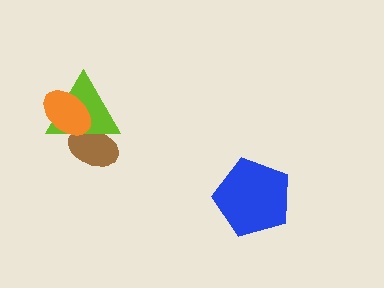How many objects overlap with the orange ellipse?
2 objects overlap with the orange ellipse.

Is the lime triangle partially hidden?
Yes, it is partially covered by another shape.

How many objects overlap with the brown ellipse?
2 objects overlap with the brown ellipse.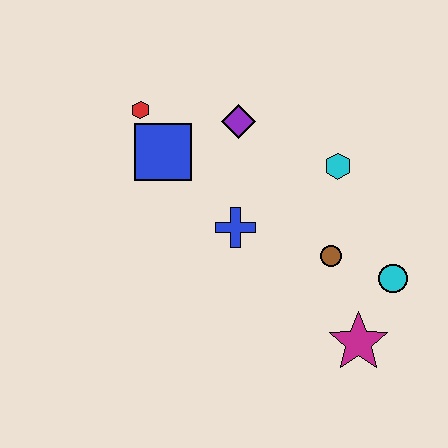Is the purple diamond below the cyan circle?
No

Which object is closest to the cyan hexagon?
The brown circle is closest to the cyan hexagon.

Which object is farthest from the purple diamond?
The magenta star is farthest from the purple diamond.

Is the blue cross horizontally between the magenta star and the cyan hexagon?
No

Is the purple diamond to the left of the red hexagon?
No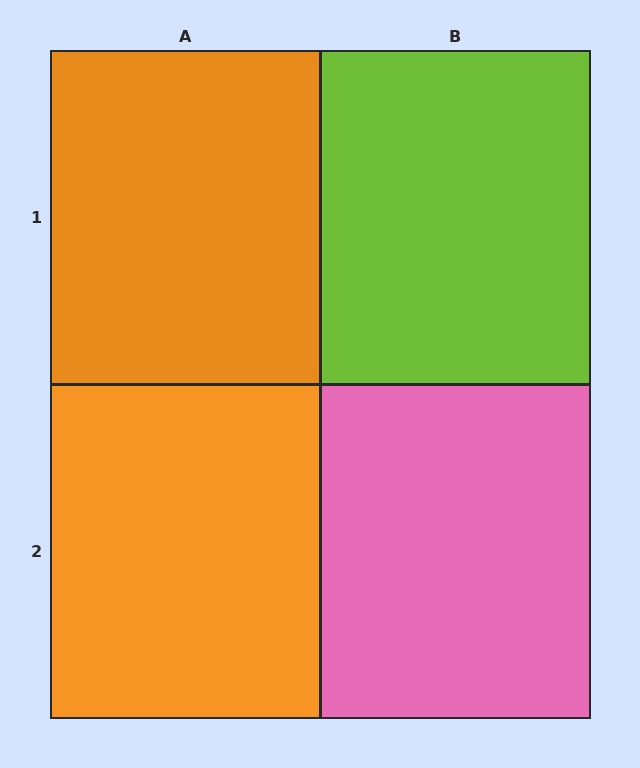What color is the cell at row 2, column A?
Orange.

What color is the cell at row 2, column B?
Pink.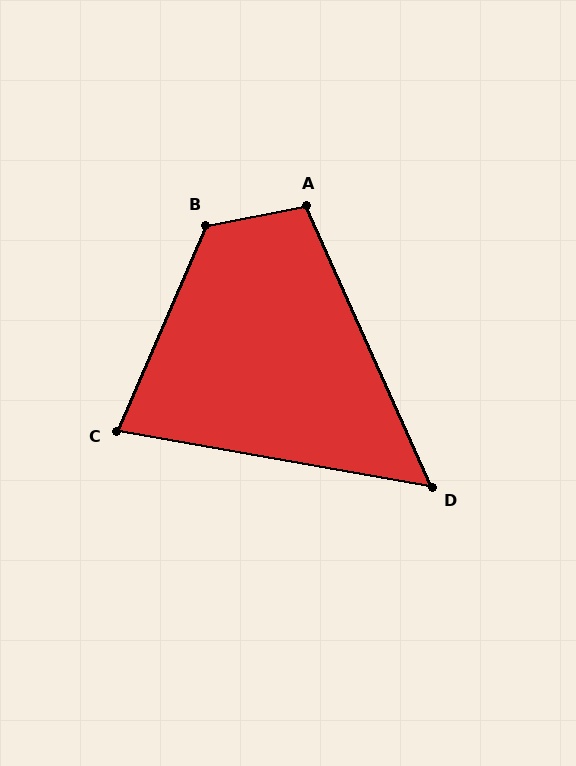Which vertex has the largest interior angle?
B, at approximately 124 degrees.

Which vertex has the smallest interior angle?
D, at approximately 56 degrees.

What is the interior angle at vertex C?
Approximately 77 degrees (acute).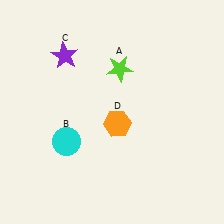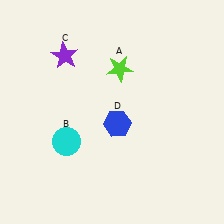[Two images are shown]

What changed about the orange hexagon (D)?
In Image 1, D is orange. In Image 2, it changed to blue.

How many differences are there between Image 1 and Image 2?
There is 1 difference between the two images.